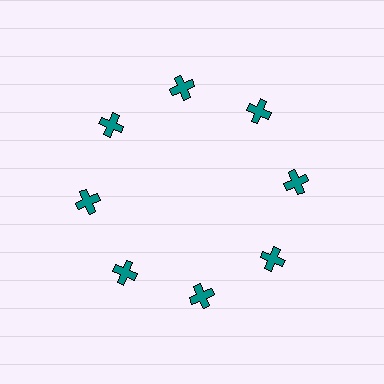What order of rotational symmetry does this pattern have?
This pattern has 8-fold rotational symmetry.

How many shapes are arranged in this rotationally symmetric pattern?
There are 8 shapes, arranged in 8 groups of 1.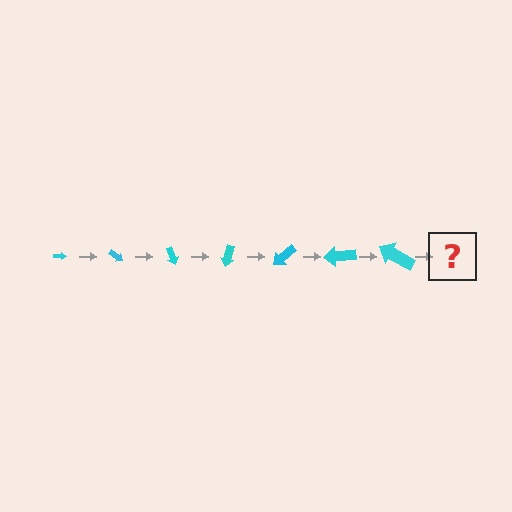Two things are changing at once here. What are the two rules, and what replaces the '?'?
The two rules are that the arrow grows larger each step and it rotates 35 degrees each step. The '?' should be an arrow, larger than the previous one and rotated 245 degrees from the start.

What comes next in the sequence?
The next element should be an arrow, larger than the previous one and rotated 245 degrees from the start.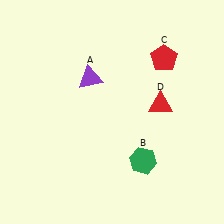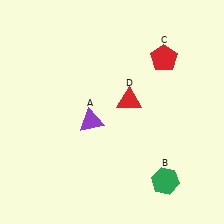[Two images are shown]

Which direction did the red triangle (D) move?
The red triangle (D) moved left.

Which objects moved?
The objects that moved are: the purple triangle (A), the green hexagon (B), the red triangle (D).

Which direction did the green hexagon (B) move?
The green hexagon (B) moved right.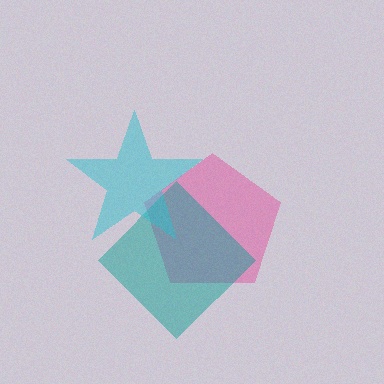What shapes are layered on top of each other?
The layered shapes are: a pink pentagon, a teal diamond, a cyan star.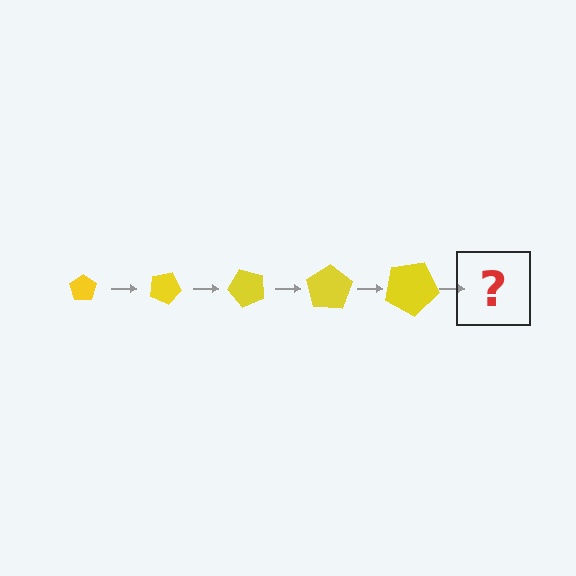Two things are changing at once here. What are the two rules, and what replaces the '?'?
The two rules are that the pentagon grows larger each step and it rotates 25 degrees each step. The '?' should be a pentagon, larger than the previous one and rotated 125 degrees from the start.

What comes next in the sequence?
The next element should be a pentagon, larger than the previous one and rotated 125 degrees from the start.